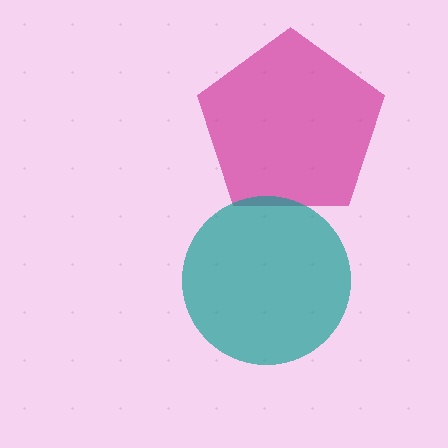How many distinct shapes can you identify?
There are 2 distinct shapes: a magenta pentagon, a teal circle.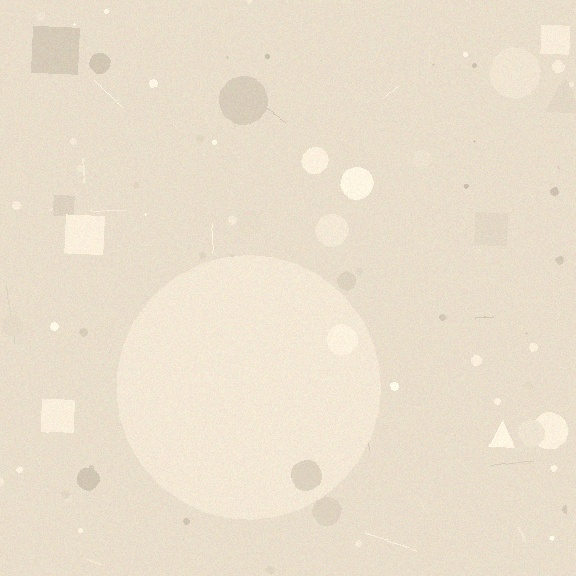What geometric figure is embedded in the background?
A circle is embedded in the background.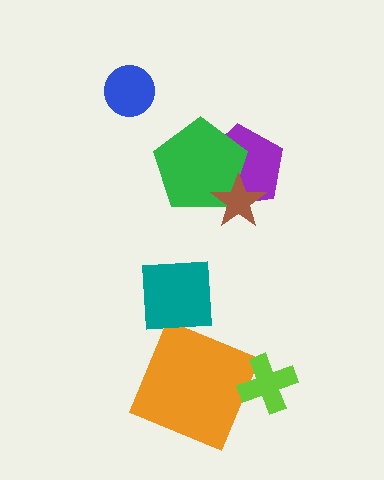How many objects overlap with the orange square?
0 objects overlap with the orange square.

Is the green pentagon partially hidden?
Yes, it is partially covered by another shape.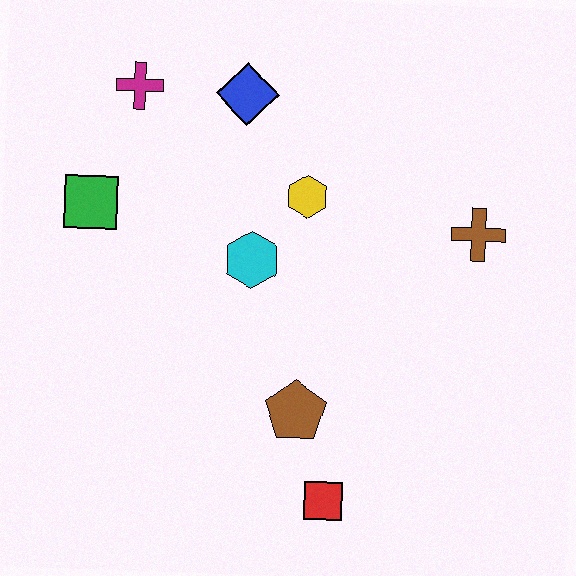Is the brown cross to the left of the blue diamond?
No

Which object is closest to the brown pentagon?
The red square is closest to the brown pentagon.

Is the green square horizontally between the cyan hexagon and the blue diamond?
No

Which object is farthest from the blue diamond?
The red square is farthest from the blue diamond.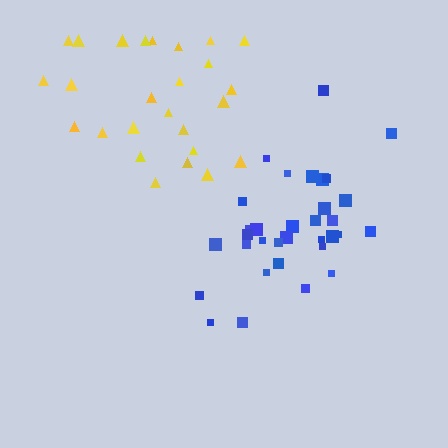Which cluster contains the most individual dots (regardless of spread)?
Blue (33).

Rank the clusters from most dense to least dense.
blue, yellow.